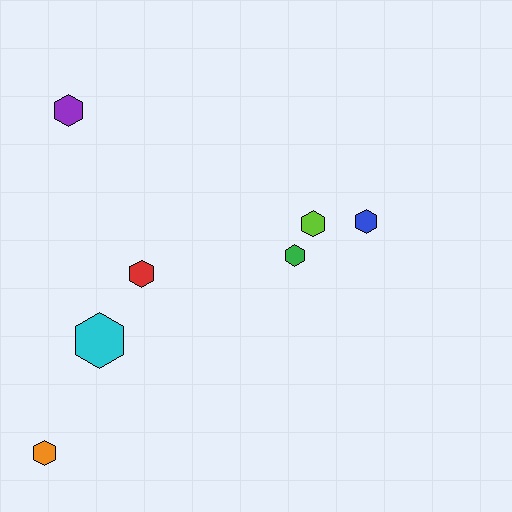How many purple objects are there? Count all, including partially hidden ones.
There is 1 purple object.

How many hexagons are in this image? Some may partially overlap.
There are 7 hexagons.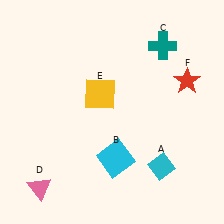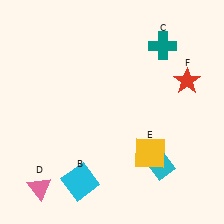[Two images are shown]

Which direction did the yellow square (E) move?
The yellow square (E) moved down.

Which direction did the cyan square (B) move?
The cyan square (B) moved left.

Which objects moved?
The objects that moved are: the cyan square (B), the yellow square (E).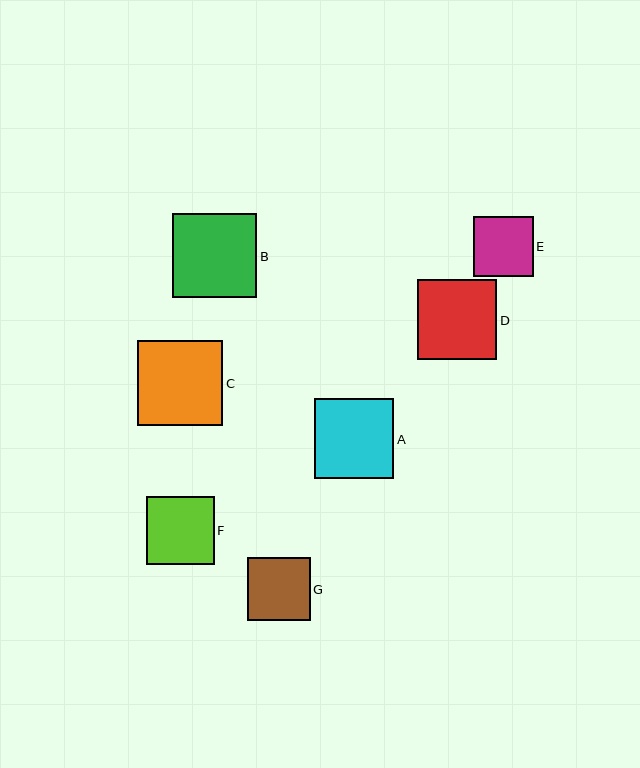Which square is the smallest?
Square E is the smallest with a size of approximately 60 pixels.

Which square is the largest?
Square C is the largest with a size of approximately 85 pixels.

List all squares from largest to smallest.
From largest to smallest: C, B, A, D, F, G, E.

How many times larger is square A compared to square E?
Square A is approximately 1.3 times the size of square E.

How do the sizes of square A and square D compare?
Square A and square D are approximately the same size.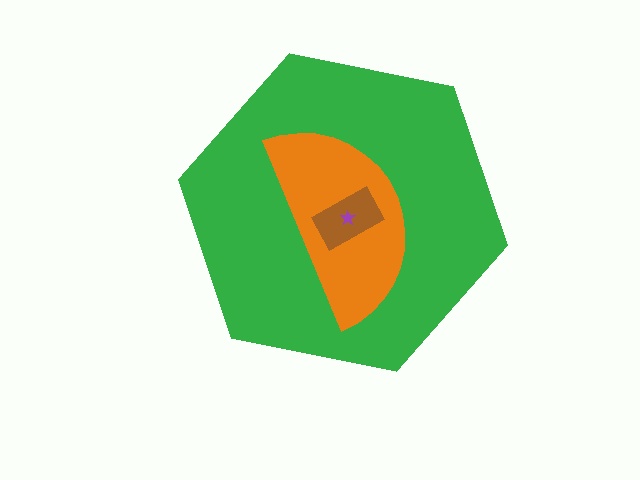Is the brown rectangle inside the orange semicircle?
Yes.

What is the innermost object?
The purple star.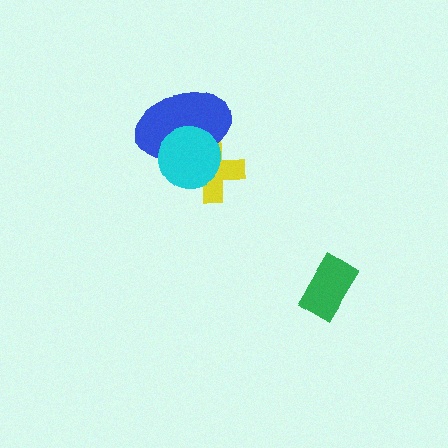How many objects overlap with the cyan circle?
2 objects overlap with the cyan circle.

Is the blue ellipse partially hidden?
Yes, it is partially covered by another shape.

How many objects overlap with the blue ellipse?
2 objects overlap with the blue ellipse.